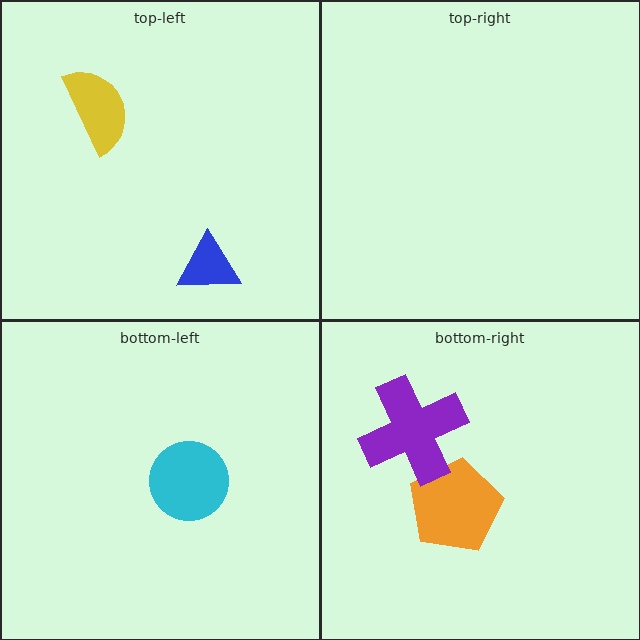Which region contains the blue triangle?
The top-left region.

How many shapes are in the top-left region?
2.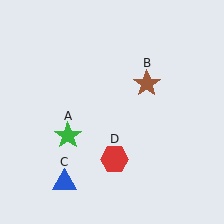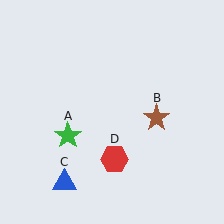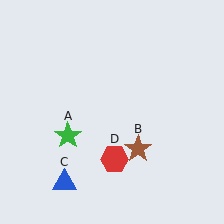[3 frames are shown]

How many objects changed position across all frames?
1 object changed position: brown star (object B).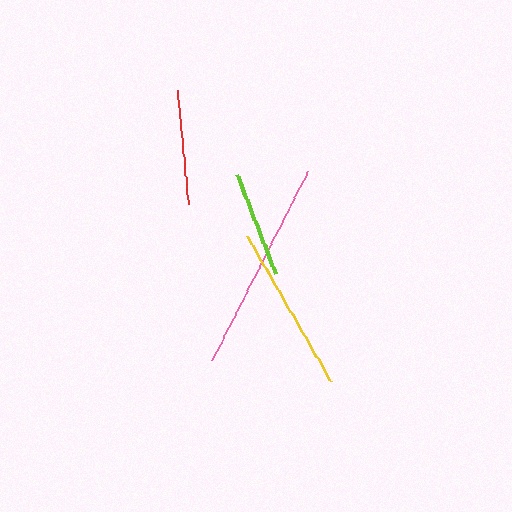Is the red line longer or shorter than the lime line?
The red line is longer than the lime line.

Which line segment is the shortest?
The lime line is the shortest at approximately 106 pixels.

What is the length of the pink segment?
The pink segment is approximately 213 pixels long.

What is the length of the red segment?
The red segment is approximately 114 pixels long.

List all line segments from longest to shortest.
From longest to shortest: pink, yellow, red, lime.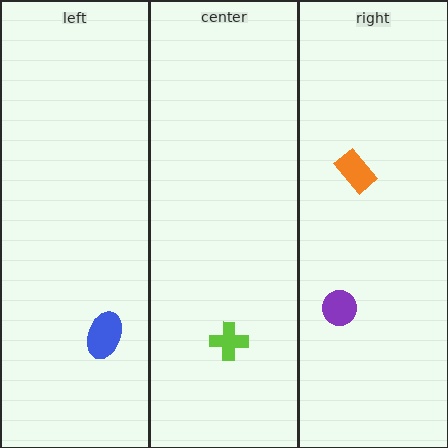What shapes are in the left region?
The blue ellipse.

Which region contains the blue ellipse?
The left region.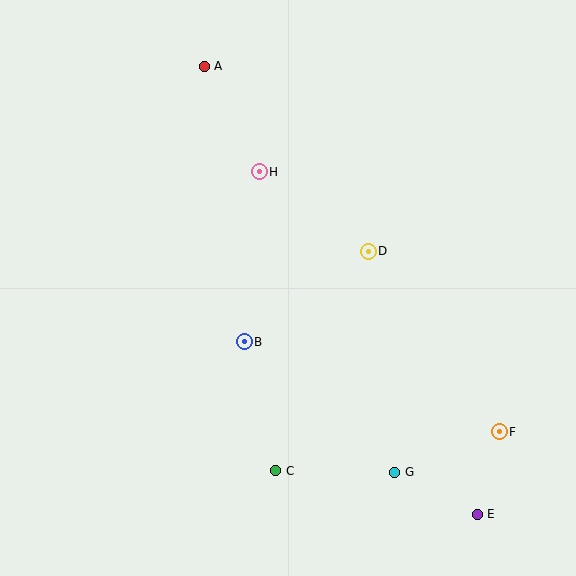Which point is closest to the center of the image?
Point B at (244, 342) is closest to the center.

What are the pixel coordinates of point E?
Point E is at (477, 514).